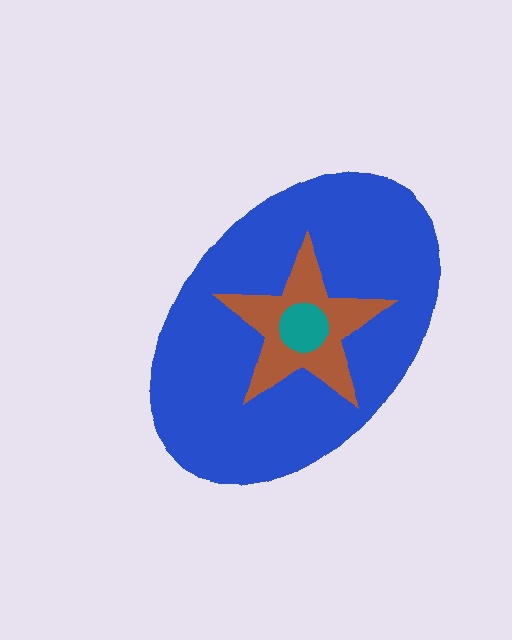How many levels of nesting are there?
3.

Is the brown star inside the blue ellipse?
Yes.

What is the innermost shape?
The teal circle.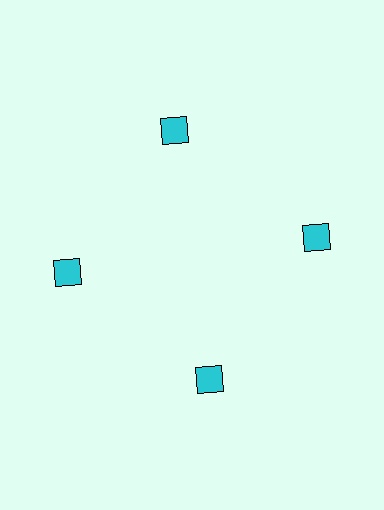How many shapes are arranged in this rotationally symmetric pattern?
There are 4 shapes, arranged in 4 groups of 1.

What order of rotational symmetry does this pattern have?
This pattern has 4-fold rotational symmetry.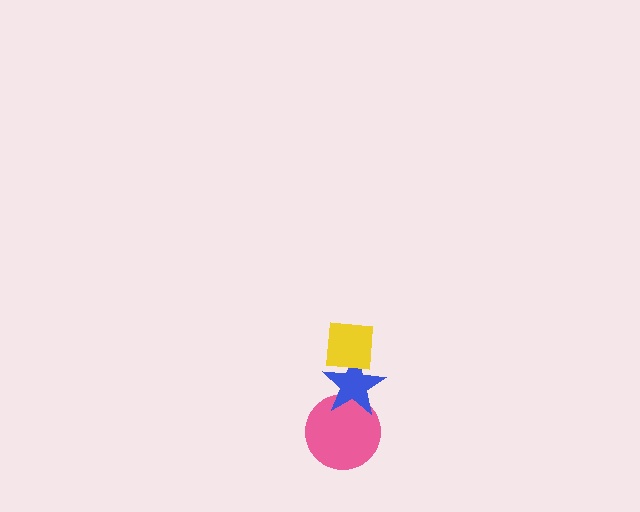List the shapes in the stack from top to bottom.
From top to bottom: the yellow square, the blue star, the pink circle.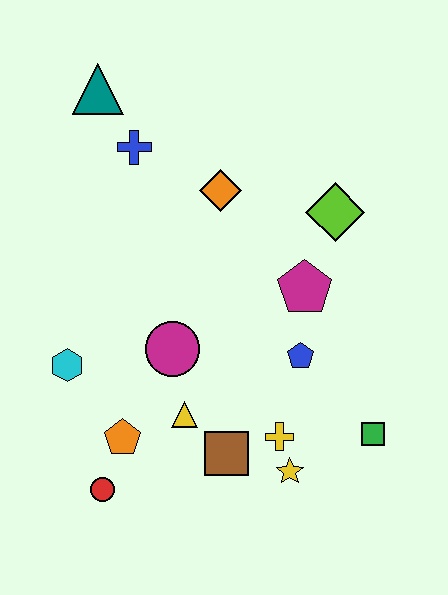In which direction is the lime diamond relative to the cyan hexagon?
The lime diamond is to the right of the cyan hexagon.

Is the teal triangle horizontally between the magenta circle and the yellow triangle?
No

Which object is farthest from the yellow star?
The teal triangle is farthest from the yellow star.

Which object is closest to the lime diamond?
The magenta pentagon is closest to the lime diamond.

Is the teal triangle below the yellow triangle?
No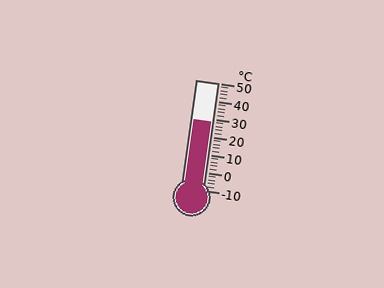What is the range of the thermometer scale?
The thermometer scale ranges from -10°C to 50°C.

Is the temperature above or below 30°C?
The temperature is below 30°C.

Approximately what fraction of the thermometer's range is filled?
The thermometer is filled to approximately 65% of its range.